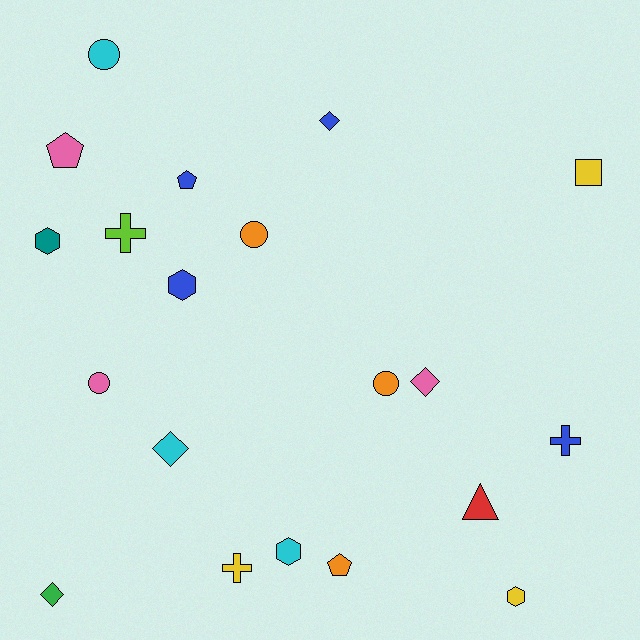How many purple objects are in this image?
There are no purple objects.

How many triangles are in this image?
There is 1 triangle.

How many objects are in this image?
There are 20 objects.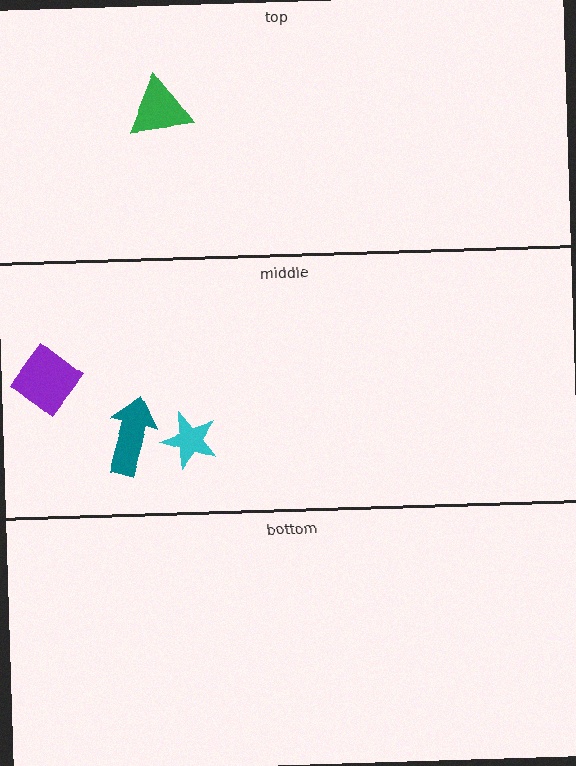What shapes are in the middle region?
The purple diamond, the teal arrow, the cyan star.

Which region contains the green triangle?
The top region.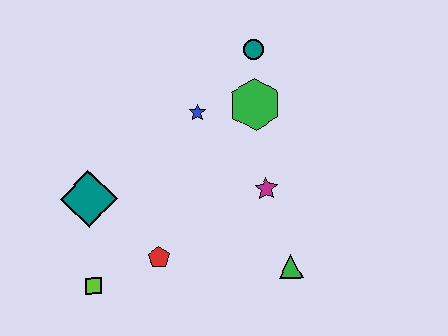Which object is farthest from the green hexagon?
The lime square is farthest from the green hexagon.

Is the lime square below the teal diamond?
Yes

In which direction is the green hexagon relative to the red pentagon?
The green hexagon is above the red pentagon.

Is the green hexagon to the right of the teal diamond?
Yes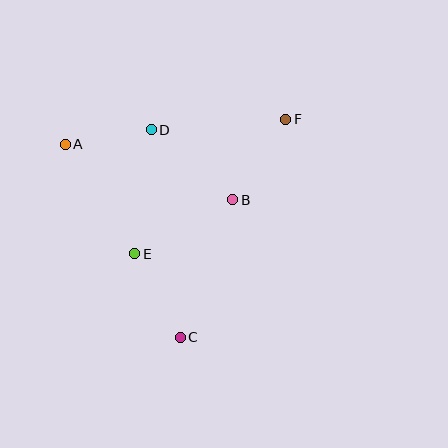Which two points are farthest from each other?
Points C and F are farthest from each other.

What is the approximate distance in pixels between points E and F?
The distance between E and F is approximately 202 pixels.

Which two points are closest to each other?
Points A and D are closest to each other.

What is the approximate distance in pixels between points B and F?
The distance between B and F is approximately 96 pixels.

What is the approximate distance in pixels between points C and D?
The distance between C and D is approximately 210 pixels.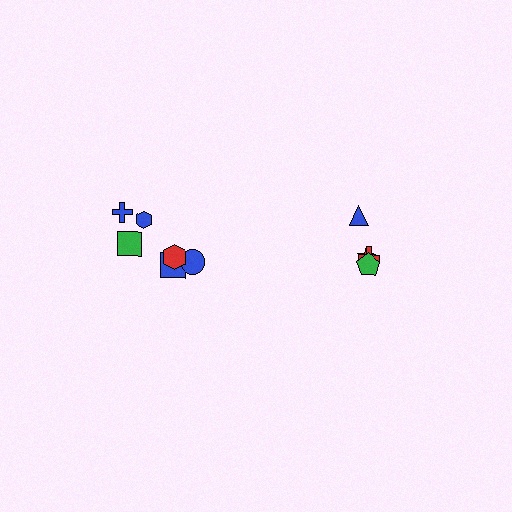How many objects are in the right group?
There are 4 objects.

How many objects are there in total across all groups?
There are 10 objects.